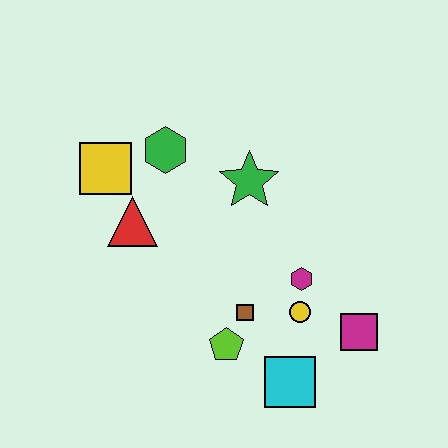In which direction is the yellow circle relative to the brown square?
The yellow circle is to the right of the brown square.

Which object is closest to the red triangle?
The yellow square is closest to the red triangle.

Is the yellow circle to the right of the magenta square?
No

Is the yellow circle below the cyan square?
No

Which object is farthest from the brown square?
The yellow square is farthest from the brown square.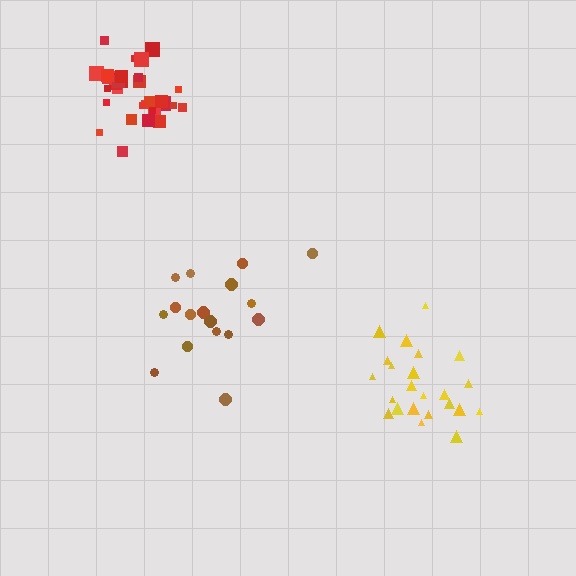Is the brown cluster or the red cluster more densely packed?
Red.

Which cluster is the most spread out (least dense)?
Brown.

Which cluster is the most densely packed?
Red.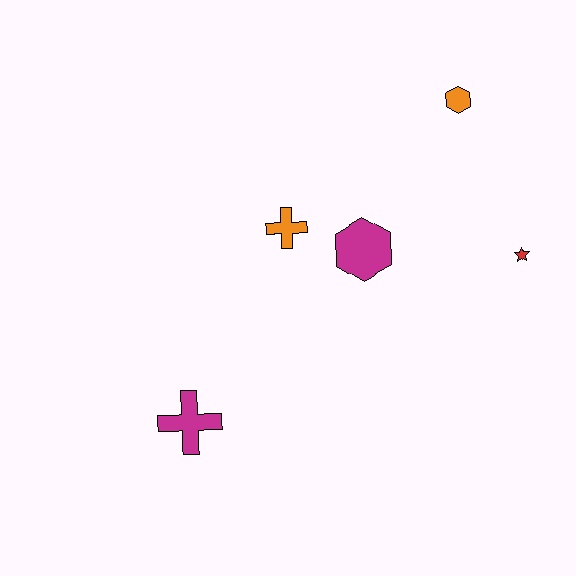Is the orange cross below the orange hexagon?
Yes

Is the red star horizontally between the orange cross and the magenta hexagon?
No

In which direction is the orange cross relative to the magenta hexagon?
The orange cross is to the left of the magenta hexagon.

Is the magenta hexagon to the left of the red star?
Yes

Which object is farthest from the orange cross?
The red star is farthest from the orange cross.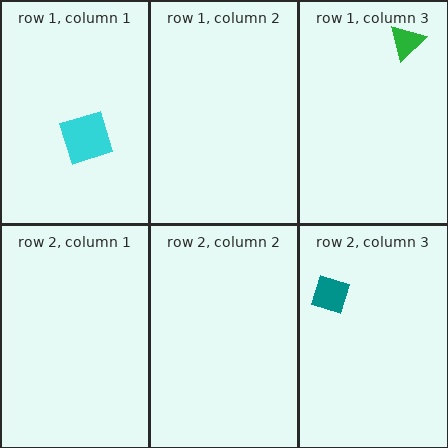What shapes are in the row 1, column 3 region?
The green triangle.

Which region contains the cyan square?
The row 1, column 1 region.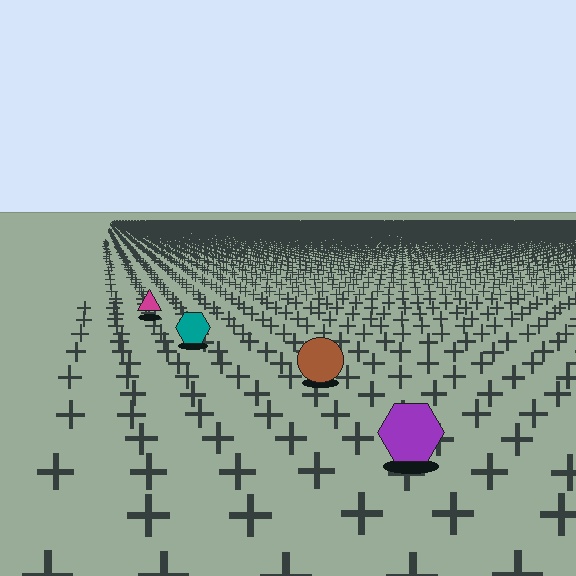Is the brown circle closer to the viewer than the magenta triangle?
Yes. The brown circle is closer — you can tell from the texture gradient: the ground texture is coarser near it.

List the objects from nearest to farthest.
From nearest to farthest: the purple hexagon, the brown circle, the teal hexagon, the magenta triangle.